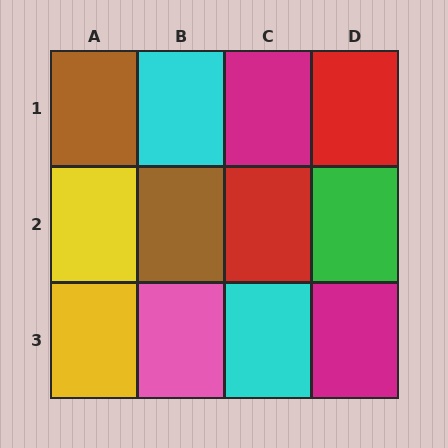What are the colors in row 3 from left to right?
Yellow, pink, cyan, magenta.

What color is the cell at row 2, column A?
Yellow.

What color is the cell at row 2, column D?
Green.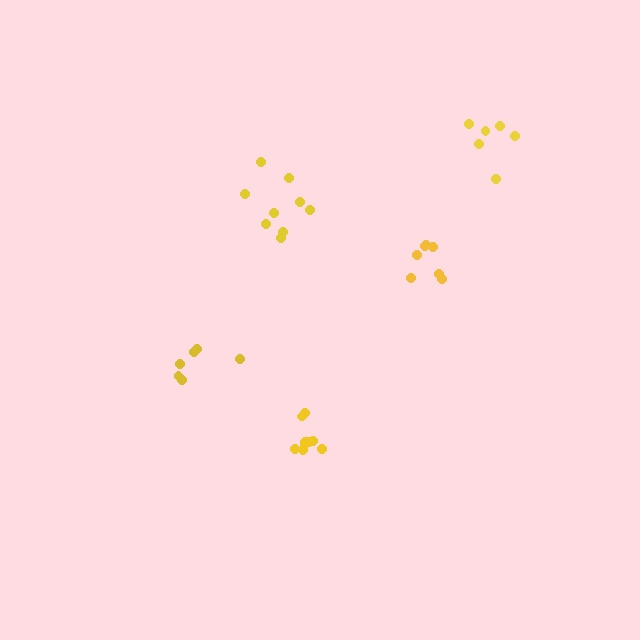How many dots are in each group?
Group 1: 7 dots, Group 2: 6 dots, Group 3: 9 dots, Group 4: 9 dots, Group 5: 6 dots (37 total).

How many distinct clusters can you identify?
There are 5 distinct clusters.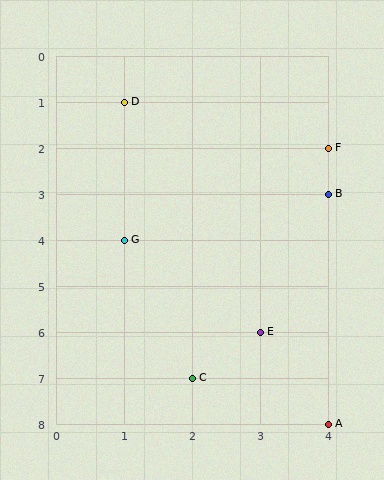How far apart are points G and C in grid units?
Points G and C are 1 column and 3 rows apart (about 3.2 grid units diagonally).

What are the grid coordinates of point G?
Point G is at grid coordinates (1, 4).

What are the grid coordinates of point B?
Point B is at grid coordinates (4, 3).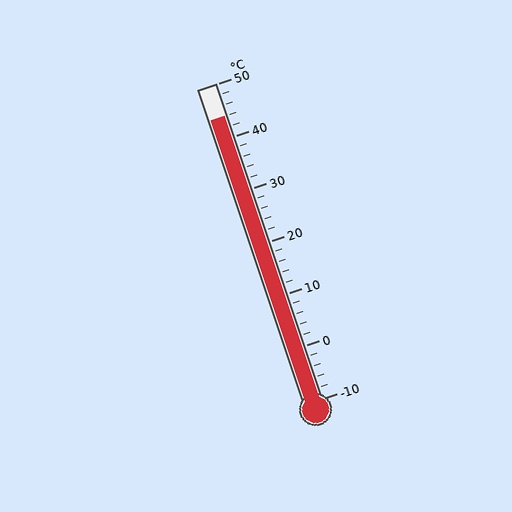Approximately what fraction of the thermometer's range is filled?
The thermometer is filled to approximately 90% of its range.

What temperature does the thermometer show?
The thermometer shows approximately 44°C.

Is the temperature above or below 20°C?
The temperature is above 20°C.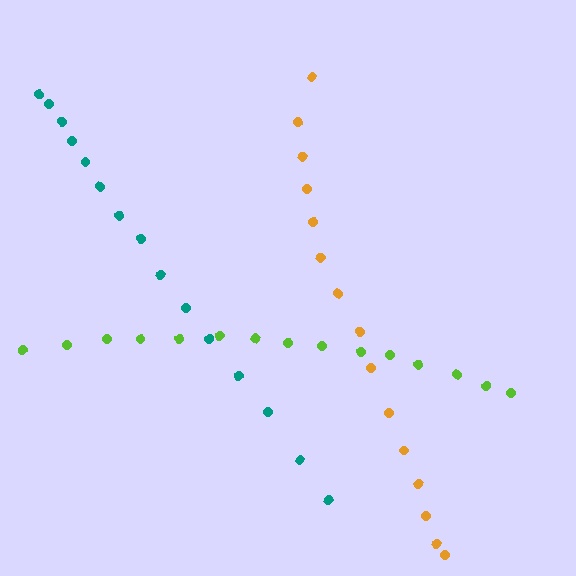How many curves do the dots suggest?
There are 3 distinct paths.